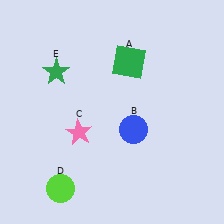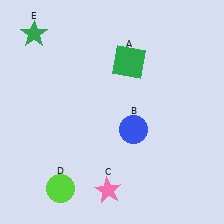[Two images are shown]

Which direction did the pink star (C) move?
The pink star (C) moved down.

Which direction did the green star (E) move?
The green star (E) moved up.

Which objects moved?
The objects that moved are: the pink star (C), the green star (E).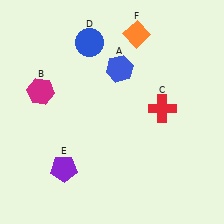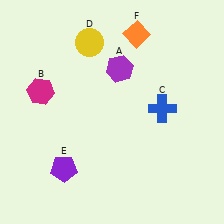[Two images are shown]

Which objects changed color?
A changed from blue to purple. C changed from red to blue. D changed from blue to yellow.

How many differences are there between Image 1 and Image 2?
There are 3 differences between the two images.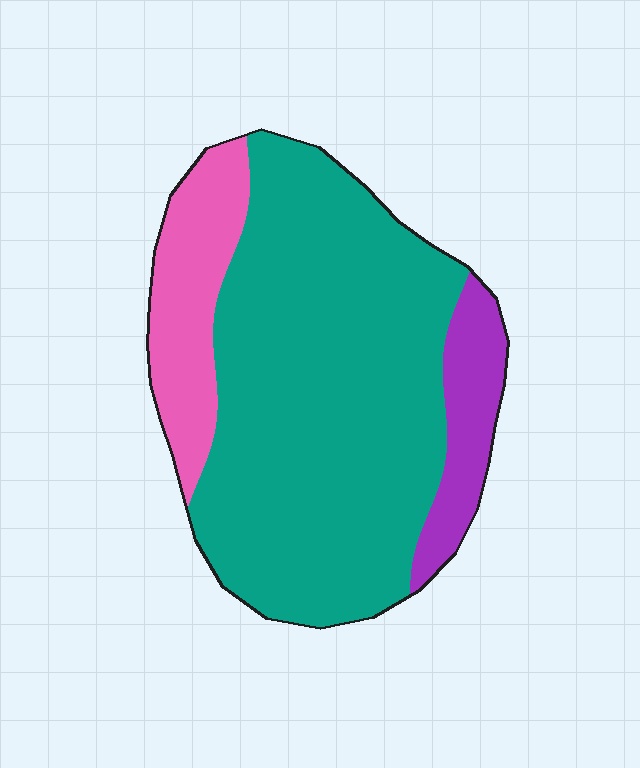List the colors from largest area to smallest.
From largest to smallest: teal, pink, purple.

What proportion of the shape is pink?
Pink covers 16% of the shape.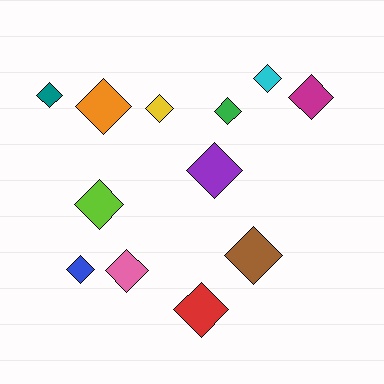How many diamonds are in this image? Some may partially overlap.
There are 12 diamonds.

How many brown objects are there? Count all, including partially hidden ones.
There is 1 brown object.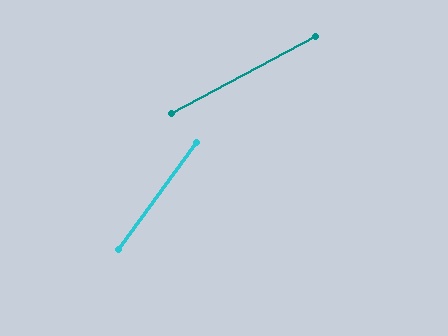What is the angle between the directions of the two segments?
Approximately 25 degrees.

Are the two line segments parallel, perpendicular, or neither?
Neither parallel nor perpendicular — they differ by about 25°.